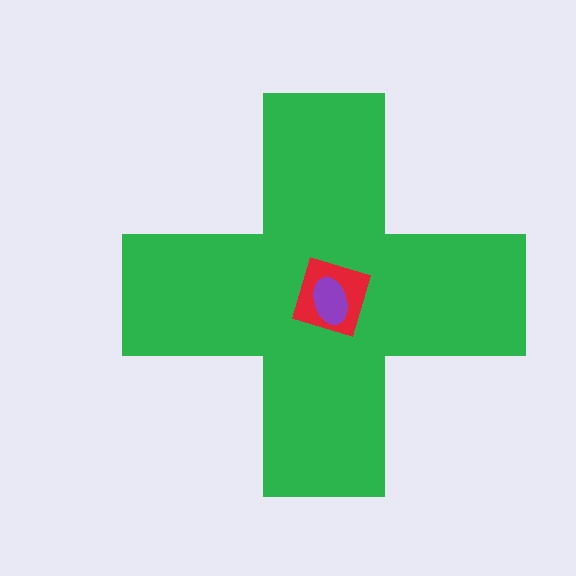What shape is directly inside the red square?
The purple ellipse.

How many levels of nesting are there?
3.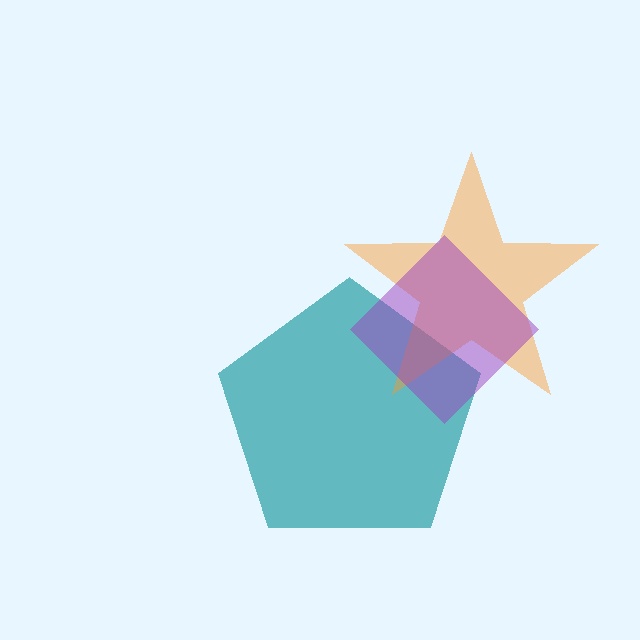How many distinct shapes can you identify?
There are 3 distinct shapes: a teal pentagon, an orange star, a purple diamond.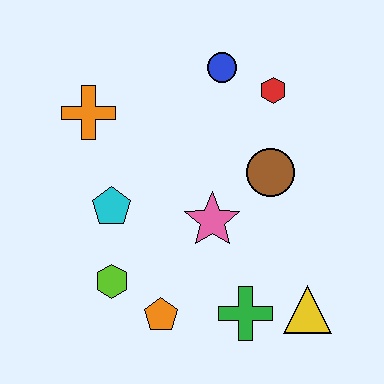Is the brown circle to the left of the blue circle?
No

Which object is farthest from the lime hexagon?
The red hexagon is farthest from the lime hexagon.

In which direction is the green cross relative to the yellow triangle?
The green cross is to the left of the yellow triangle.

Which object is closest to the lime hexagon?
The orange pentagon is closest to the lime hexagon.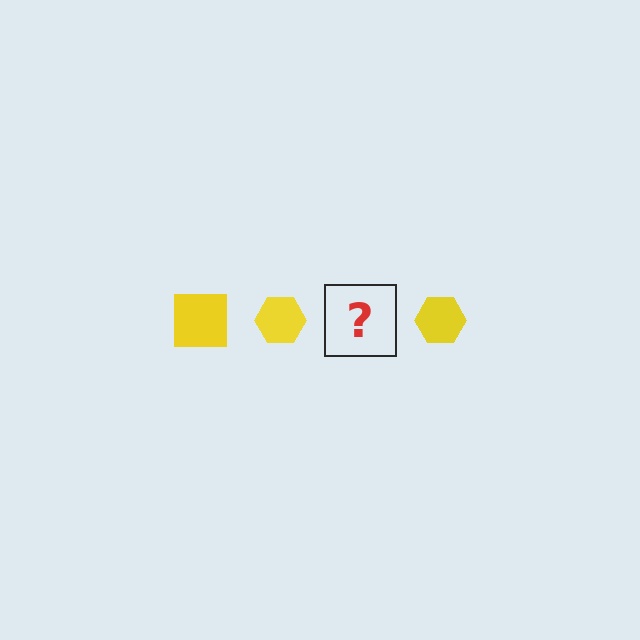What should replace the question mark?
The question mark should be replaced with a yellow square.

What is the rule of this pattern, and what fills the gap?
The rule is that the pattern cycles through square, hexagon shapes in yellow. The gap should be filled with a yellow square.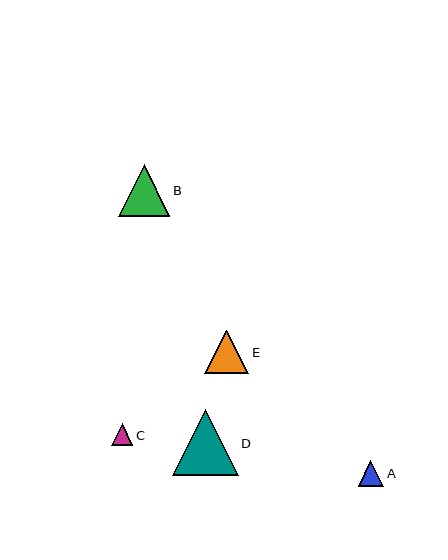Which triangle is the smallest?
Triangle C is the smallest with a size of approximately 22 pixels.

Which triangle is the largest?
Triangle D is the largest with a size of approximately 66 pixels.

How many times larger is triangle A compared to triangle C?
Triangle A is approximately 1.2 times the size of triangle C.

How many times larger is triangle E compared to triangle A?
Triangle E is approximately 1.7 times the size of triangle A.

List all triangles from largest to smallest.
From largest to smallest: D, B, E, A, C.